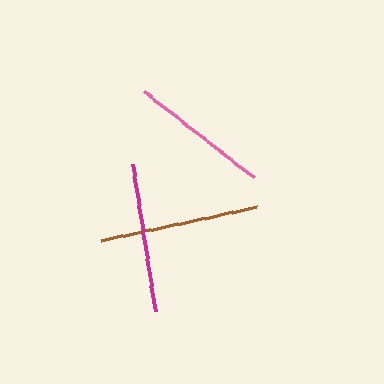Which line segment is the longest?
The brown line is the longest at approximately 160 pixels.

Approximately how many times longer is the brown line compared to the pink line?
The brown line is approximately 1.1 times the length of the pink line.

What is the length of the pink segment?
The pink segment is approximately 139 pixels long.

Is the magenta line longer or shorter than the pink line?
The magenta line is longer than the pink line.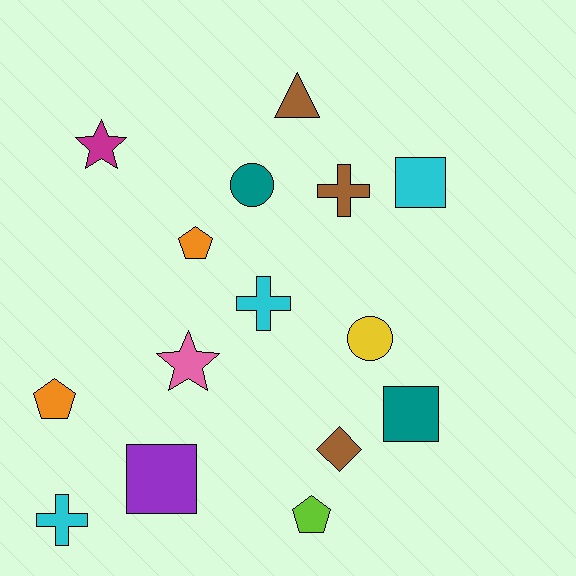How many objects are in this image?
There are 15 objects.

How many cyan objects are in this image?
There are 3 cyan objects.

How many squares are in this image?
There are 3 squares.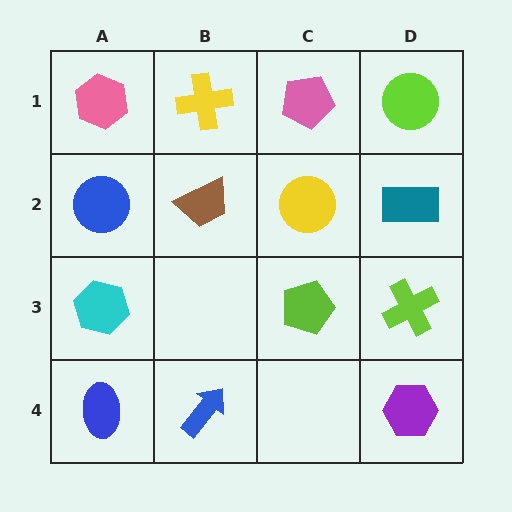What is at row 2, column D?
A teal rectangle.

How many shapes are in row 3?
3 shapes.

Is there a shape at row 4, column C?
No, that cell is empty.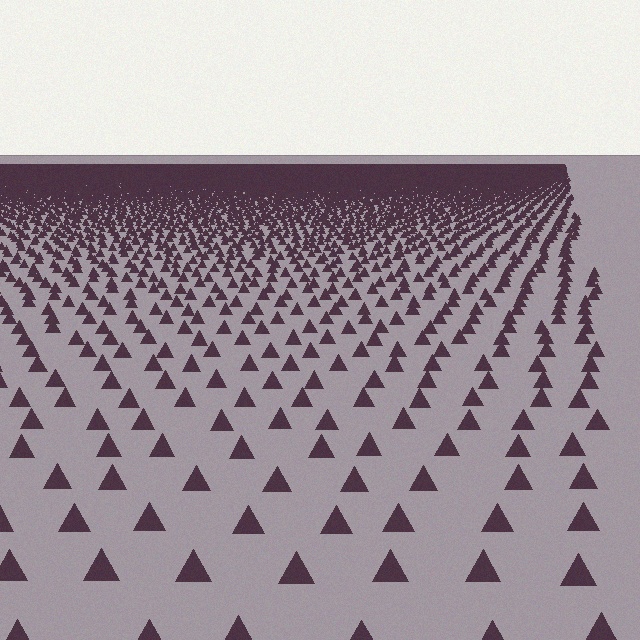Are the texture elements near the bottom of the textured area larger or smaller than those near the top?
Larger. Near the bottom, elements are closer to the viewer and appear at a bigger on-screen size.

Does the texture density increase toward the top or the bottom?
Density increases toward the top.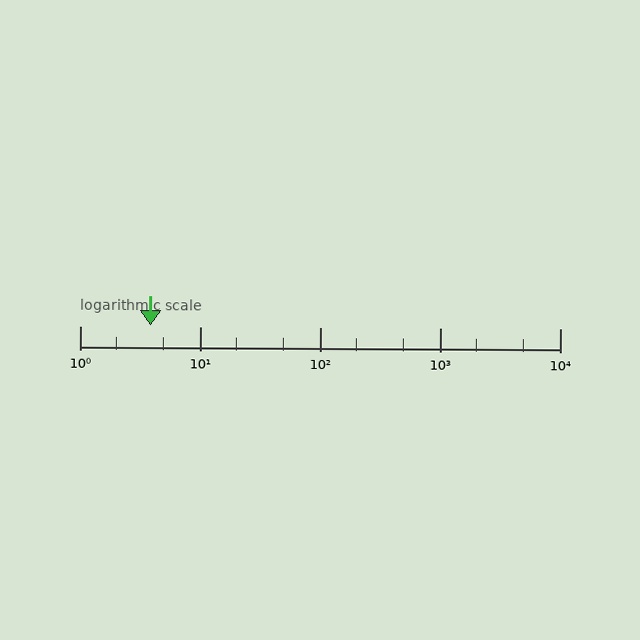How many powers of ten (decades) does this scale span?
The scale spans 4 decades, from 1 to 10000.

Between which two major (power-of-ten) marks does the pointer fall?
The pointer is between 1 and 10.